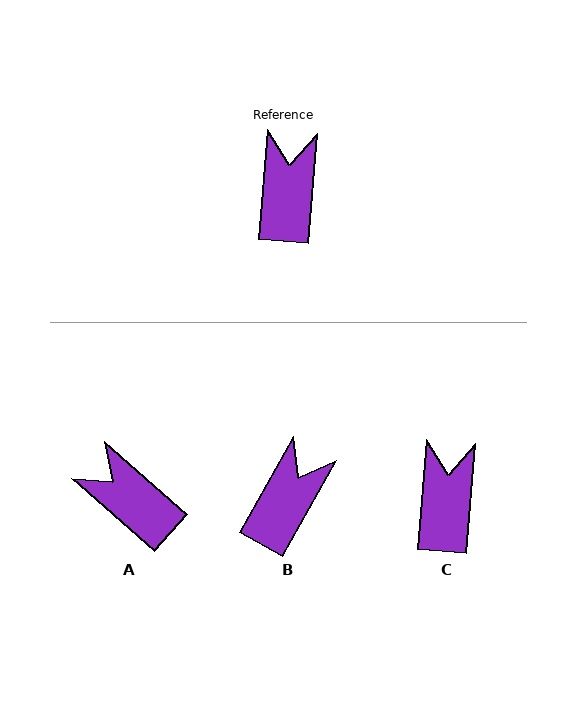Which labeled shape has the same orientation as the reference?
C.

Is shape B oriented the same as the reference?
No, it is off by about 25 degrees.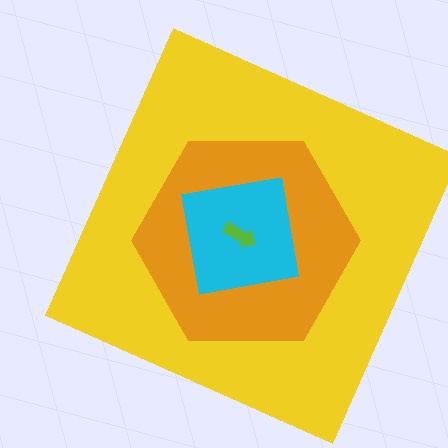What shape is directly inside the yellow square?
The orange hexagon.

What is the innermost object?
The lime arrow.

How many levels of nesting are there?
4.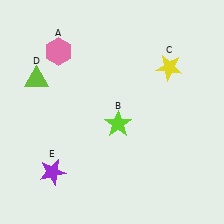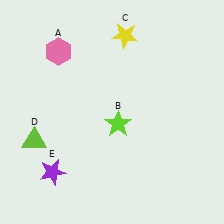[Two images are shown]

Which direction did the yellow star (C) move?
The yellow star (C) moved left.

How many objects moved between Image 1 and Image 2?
2 objects moved between the two images.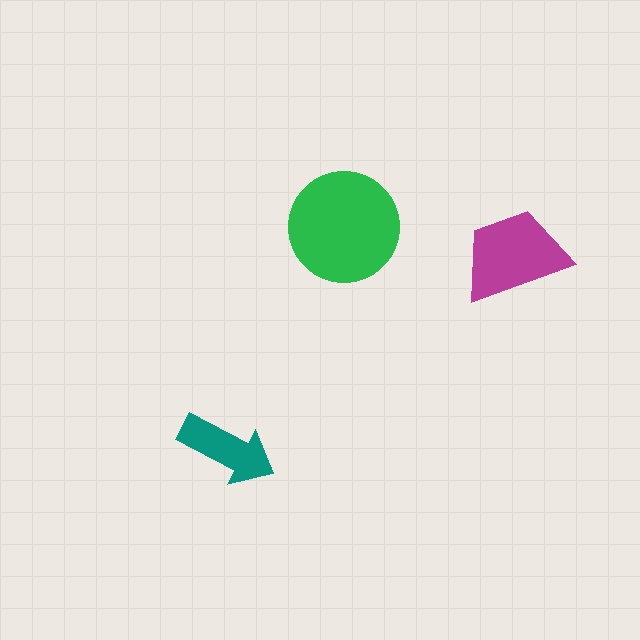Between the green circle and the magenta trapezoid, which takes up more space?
The green circle.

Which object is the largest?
The green circle.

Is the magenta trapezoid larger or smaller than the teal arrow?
Larger.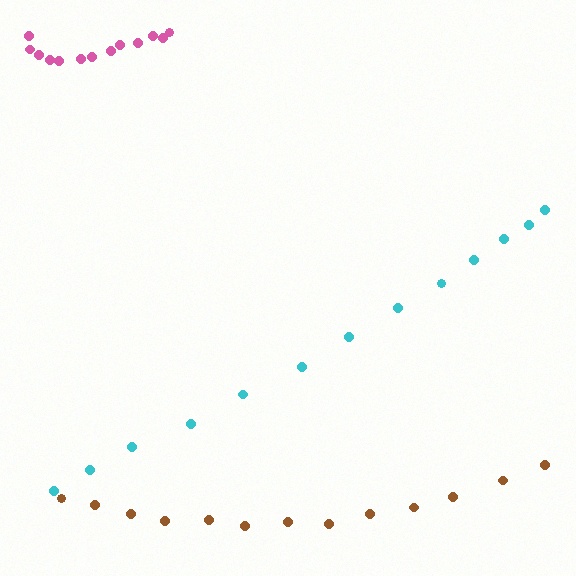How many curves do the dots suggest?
There are 3 distinct paths.